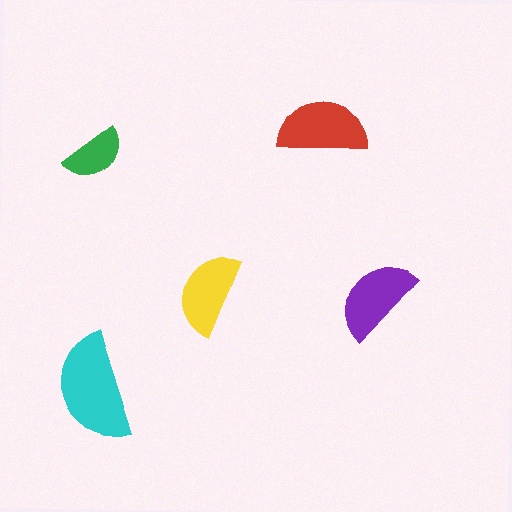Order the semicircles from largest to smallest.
the cyan one, the red one, the purple one, the yellow one, the green one.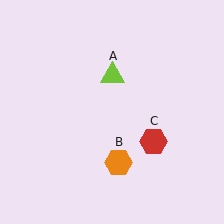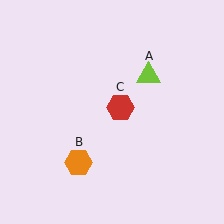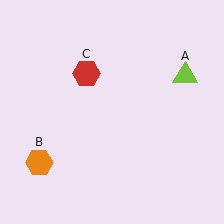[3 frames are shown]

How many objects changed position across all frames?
3 objects changed position: lime triangle (object A), orange hexagon (object B), red hexagon (object C).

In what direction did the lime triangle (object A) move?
The lime triangle (object A) moved right.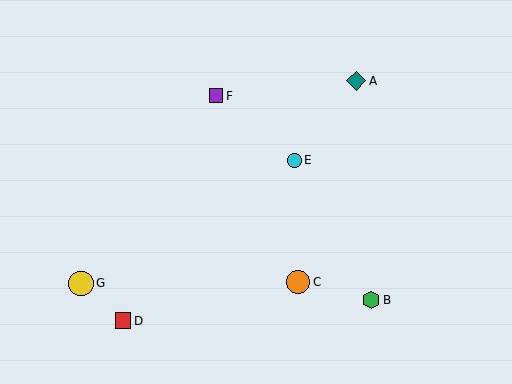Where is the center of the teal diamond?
The center of the teal diamond is at (356, 81).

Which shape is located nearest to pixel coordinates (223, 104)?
The purple square (labeled F) at (216, 96) is nearest to that location.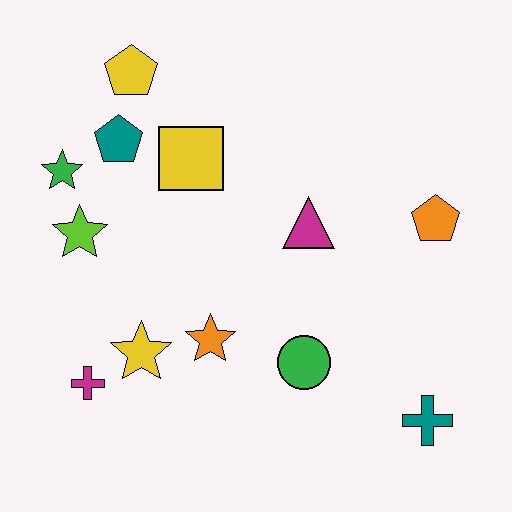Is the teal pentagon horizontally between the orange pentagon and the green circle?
No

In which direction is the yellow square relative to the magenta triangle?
The yellow square is to the left of the magenta triangle.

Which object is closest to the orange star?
The yellow star is closest to the orange star.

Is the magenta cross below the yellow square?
Yes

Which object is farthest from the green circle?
The yellow pentagon is farthest from the green circle.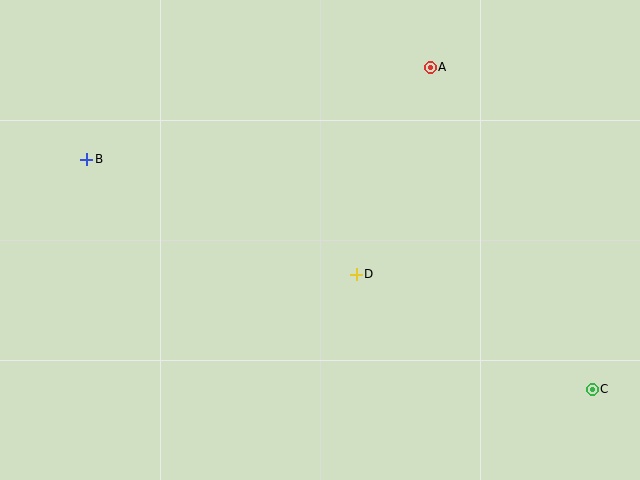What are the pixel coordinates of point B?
Point B is at (87, 159).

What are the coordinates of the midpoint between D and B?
The midpoint between D and B is at (222, 217).